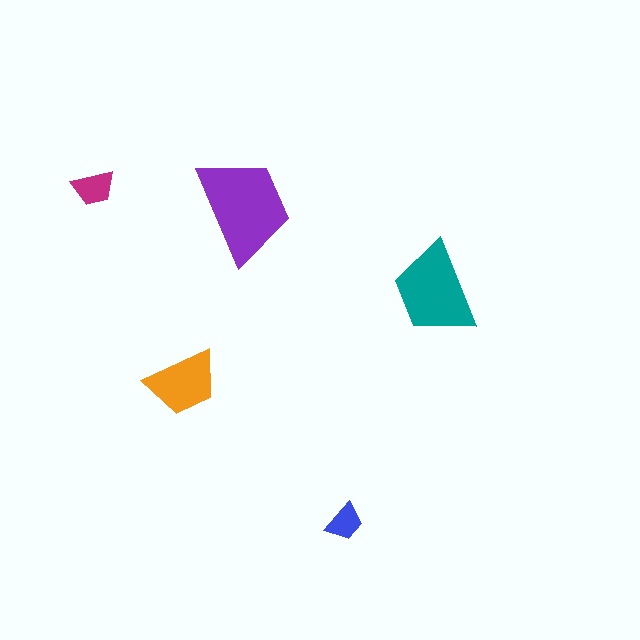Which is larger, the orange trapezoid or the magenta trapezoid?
The orange one.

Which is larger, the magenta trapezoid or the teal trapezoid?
The teal one.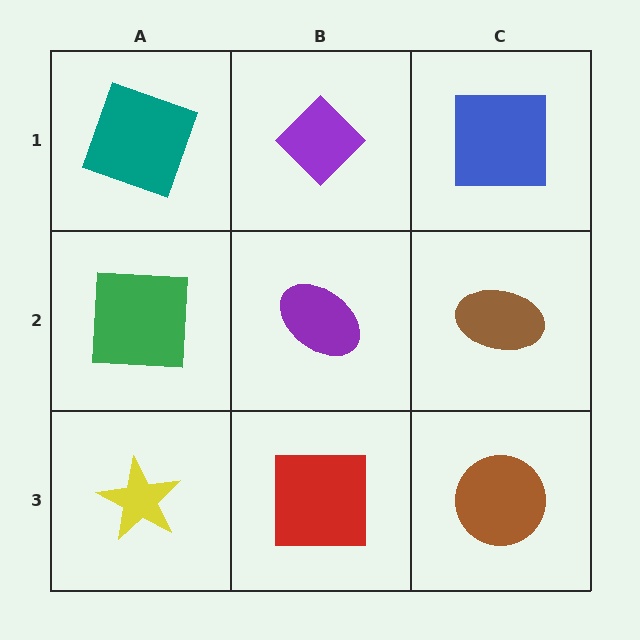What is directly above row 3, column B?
A purple ellipse.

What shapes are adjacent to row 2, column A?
A teal square (row 1, column A), a yellow star (row 3, column A), a purple ellipse (row 2, column B).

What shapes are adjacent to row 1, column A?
A green square (row 2, column A), a purple diamond (row 1, column B).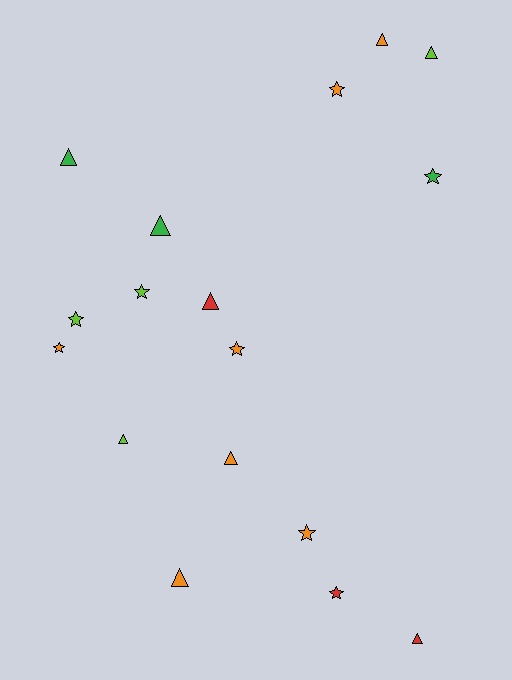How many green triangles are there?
There are 2 green triangles.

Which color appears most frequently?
Orange, with 7 objects.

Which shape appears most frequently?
Triangle, with 9 objects.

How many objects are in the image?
There are 17 objects.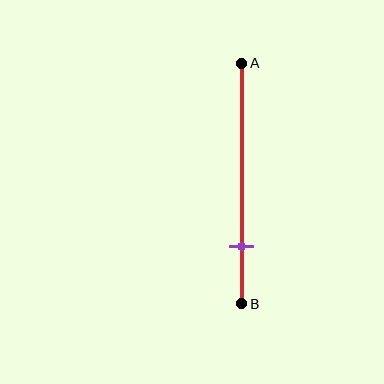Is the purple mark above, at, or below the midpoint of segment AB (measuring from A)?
The purple mark is below the midpoint of segment AB.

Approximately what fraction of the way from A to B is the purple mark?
The purple mark is approximately 75% of the way from A to B.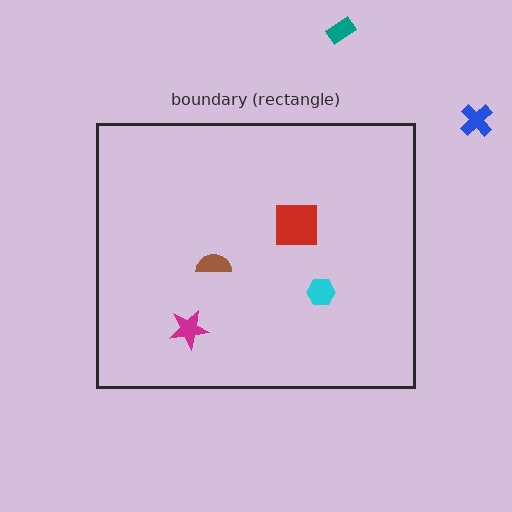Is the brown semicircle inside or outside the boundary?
Inside.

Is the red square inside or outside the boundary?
Inside.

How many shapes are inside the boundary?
4 inside, 2 outside.